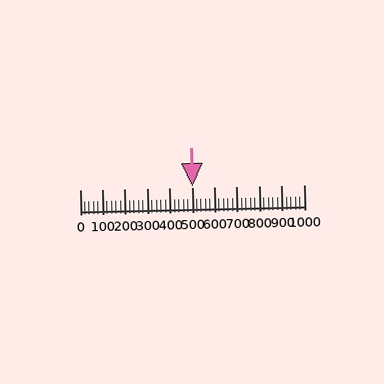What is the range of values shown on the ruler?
The ruler shows values from 0 to 1000.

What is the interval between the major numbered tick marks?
The major tick marks are spaced 100 units apart.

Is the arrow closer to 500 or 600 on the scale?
The arrow is closer to 500.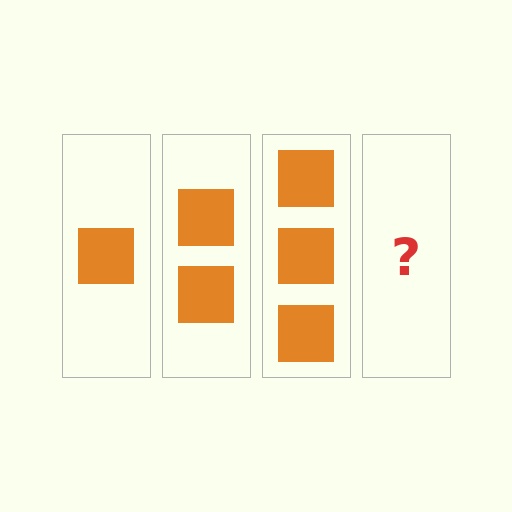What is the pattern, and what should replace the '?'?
The pattern is that each step adds one more square. The '?' should be 4 squares.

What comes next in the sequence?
The next element should be 4 squares.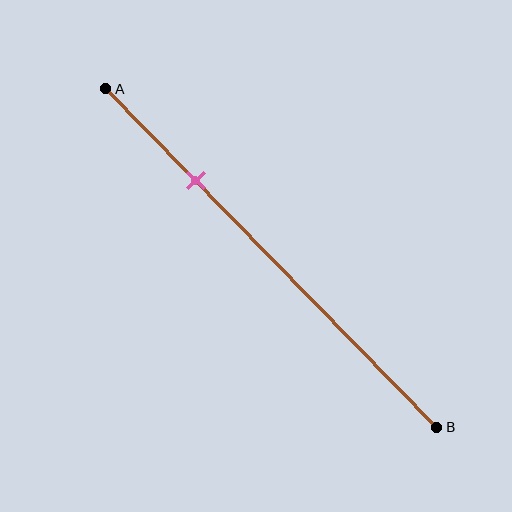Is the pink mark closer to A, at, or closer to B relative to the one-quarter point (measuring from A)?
The pink mark is approximately at the one-quarter point of segment AB.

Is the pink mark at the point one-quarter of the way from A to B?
Yes, the mark is approximately at the one-quarter point.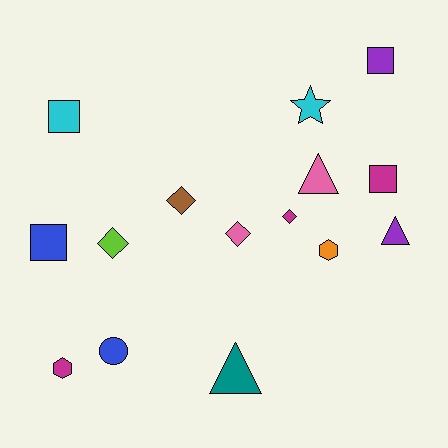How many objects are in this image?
There are 15 objects.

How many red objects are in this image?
There are no red objects.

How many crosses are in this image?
There are no crosses.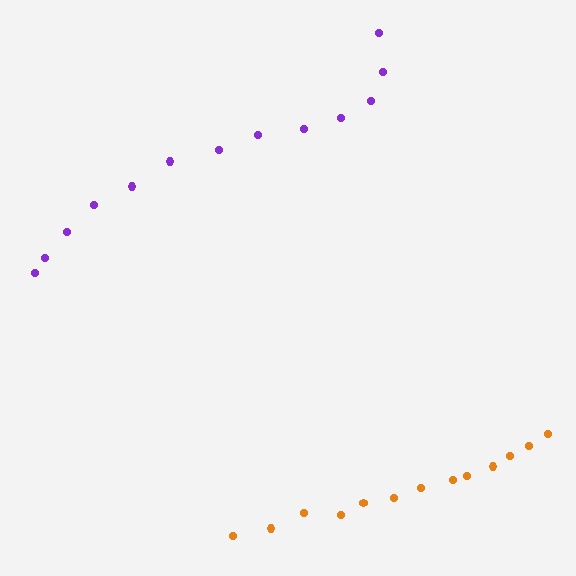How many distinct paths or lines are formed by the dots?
There are 2 distinct paths.